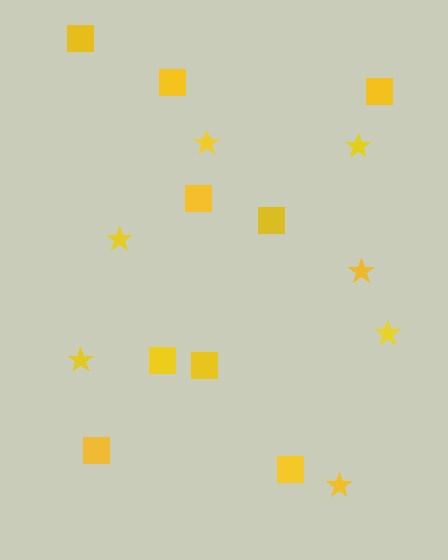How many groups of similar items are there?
There are 2 groups: one group of stars (7) and one group of squares (9).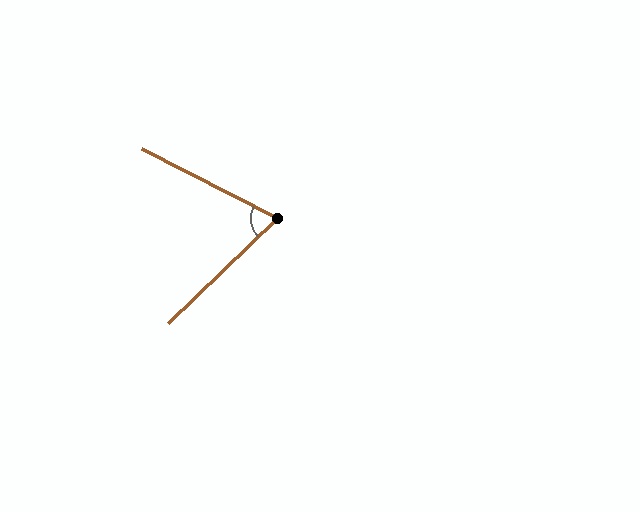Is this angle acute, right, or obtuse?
It is acute.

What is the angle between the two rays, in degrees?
Approximately 71 degrees.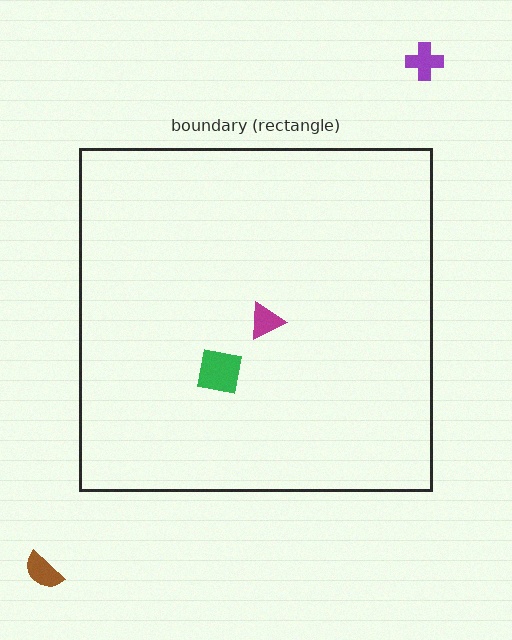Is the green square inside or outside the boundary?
Inside.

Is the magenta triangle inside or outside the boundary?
Inside.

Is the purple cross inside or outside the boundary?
Outside.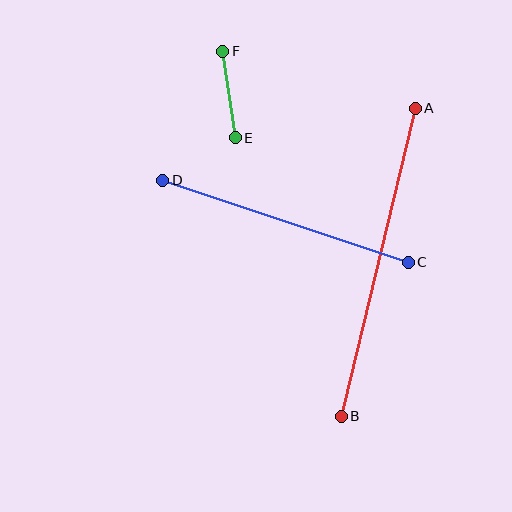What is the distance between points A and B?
The distance is approximately 317 pixels.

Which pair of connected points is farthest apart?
Points A and B are farthest apart.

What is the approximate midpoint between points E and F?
The midpoint is at approximately (229, 94) pixels.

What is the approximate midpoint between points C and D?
The midpoint is at approximately (286, 221) pixels.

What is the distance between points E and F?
The distance is approximately 87 pixels.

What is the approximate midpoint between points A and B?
The midpoint is at approximately (378, 262) pixels.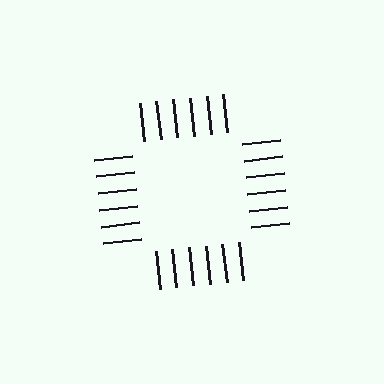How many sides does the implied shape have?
4 sides — the line-ends trace a square.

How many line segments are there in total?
24 — 6 along each of the 4 edges.